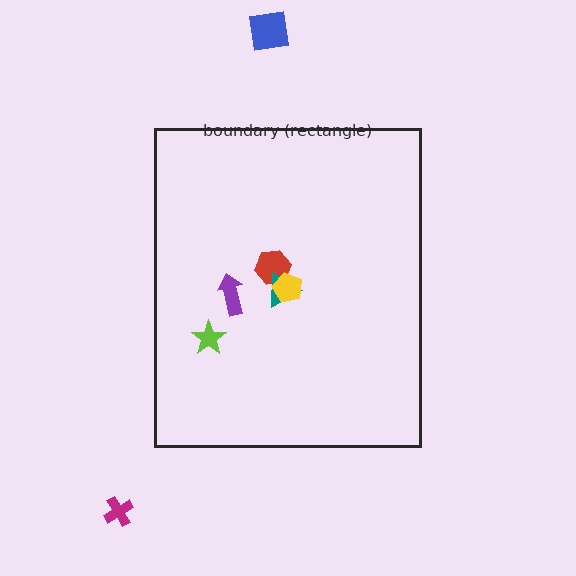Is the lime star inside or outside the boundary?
Inside.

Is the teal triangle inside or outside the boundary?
Inside.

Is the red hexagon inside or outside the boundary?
Inside.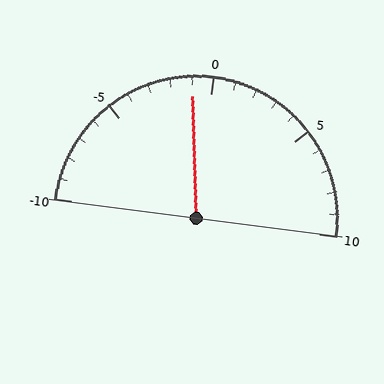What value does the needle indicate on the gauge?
The needle indicates approximately -1.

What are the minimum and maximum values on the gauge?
The gauge ranges from -10 to 10.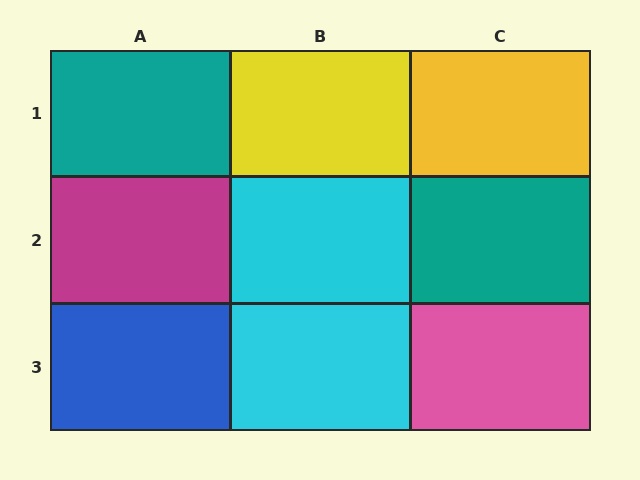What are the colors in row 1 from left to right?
Teal, yellow, yellow.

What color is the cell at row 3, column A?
Blue.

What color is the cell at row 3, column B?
Cyan.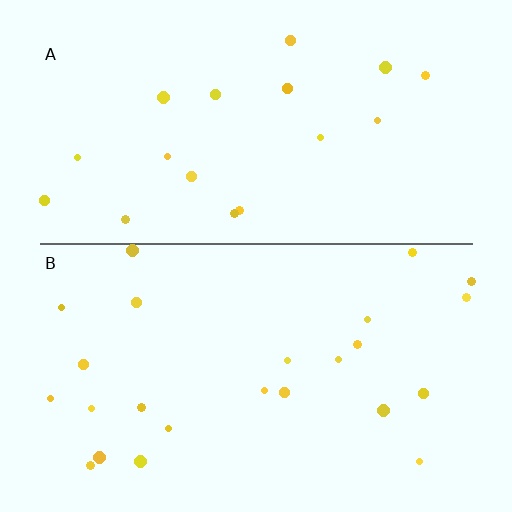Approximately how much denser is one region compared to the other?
Approximately 1.4× — region B over region A.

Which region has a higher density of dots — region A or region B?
B (the bottom).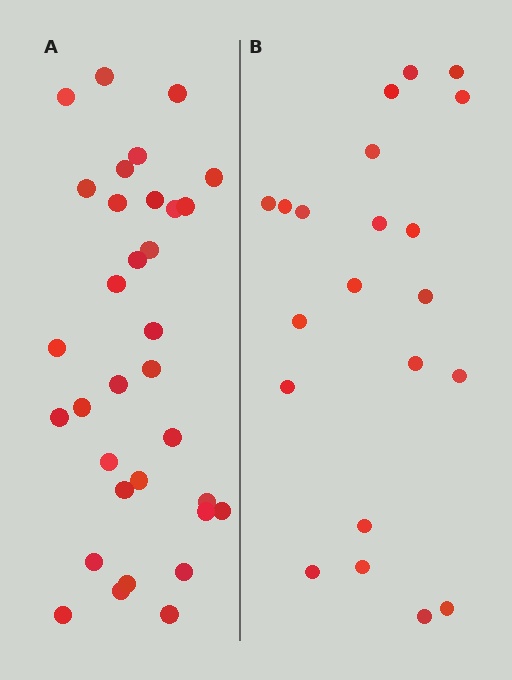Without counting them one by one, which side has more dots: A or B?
Region A (the left region) has more dots.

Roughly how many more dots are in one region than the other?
Region A has roughly 12 or so more dots than region B.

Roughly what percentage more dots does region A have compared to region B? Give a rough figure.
About 55% more.